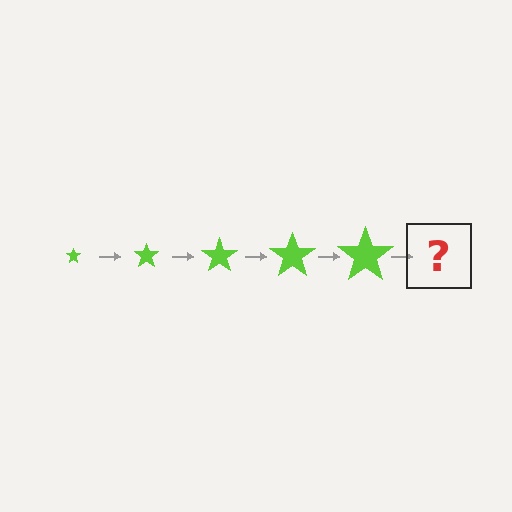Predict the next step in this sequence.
The next step is a lime star, larger than the previous one.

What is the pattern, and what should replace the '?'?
The pattern is that the star gets progressively larger each step. The '?' should be a lime star, larger than the previous one.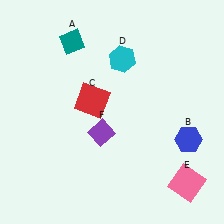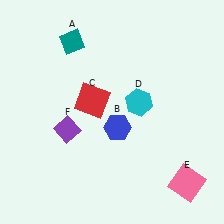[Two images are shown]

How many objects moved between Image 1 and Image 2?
3 objects moved between the two images.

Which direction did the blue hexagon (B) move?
The blue hexagon (B) moved left.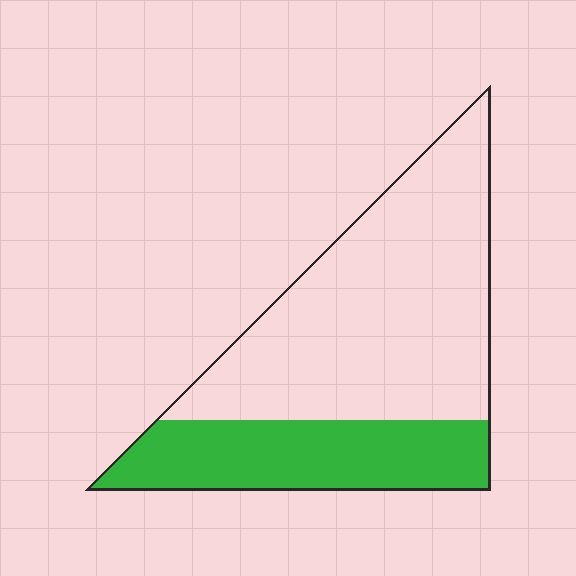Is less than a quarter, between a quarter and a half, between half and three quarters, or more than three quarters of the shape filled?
Between a quarter and a half.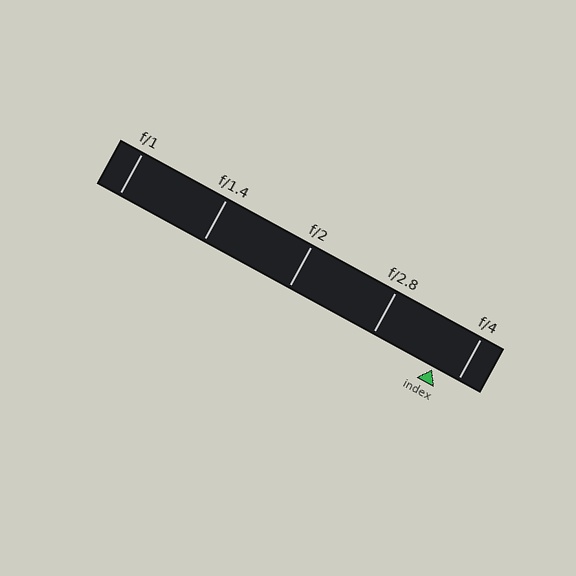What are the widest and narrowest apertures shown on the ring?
The widest aperture shown is f/1 and the narrowest is f/4.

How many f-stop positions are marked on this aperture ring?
There are 5 f-stop positions marked.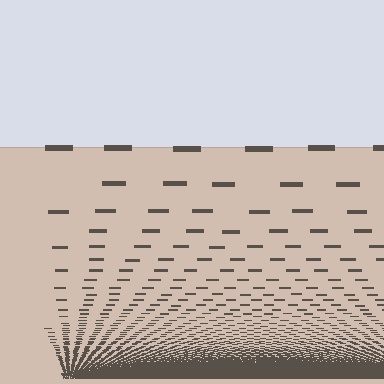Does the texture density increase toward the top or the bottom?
Density increases toward the bottom.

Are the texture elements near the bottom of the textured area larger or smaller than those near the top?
Smaller. The gradient is inverted — elements near the bottom are smaller and denser.